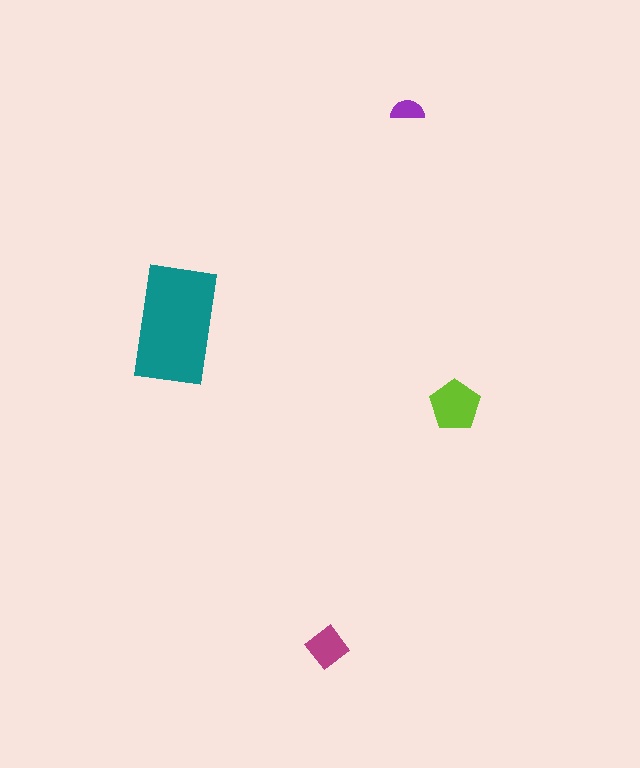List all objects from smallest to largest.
The purple semicircle, the magenta diamond, the lime pentagon, the teal rectangle.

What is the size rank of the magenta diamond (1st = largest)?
3rd.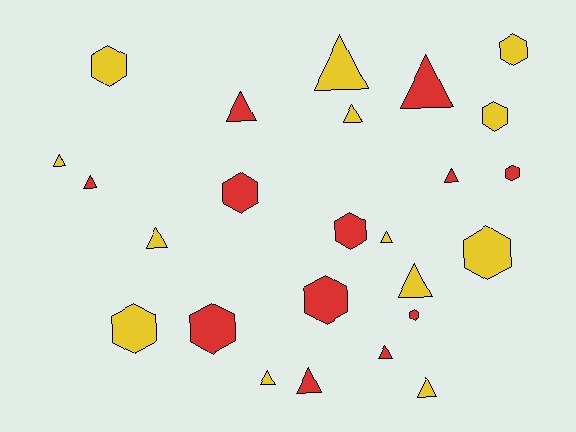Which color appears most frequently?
Yellow, with 13 objects.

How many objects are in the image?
There are 25 objects.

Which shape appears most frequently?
Triangle, with 14 objects.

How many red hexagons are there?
There are 6 red hexagons.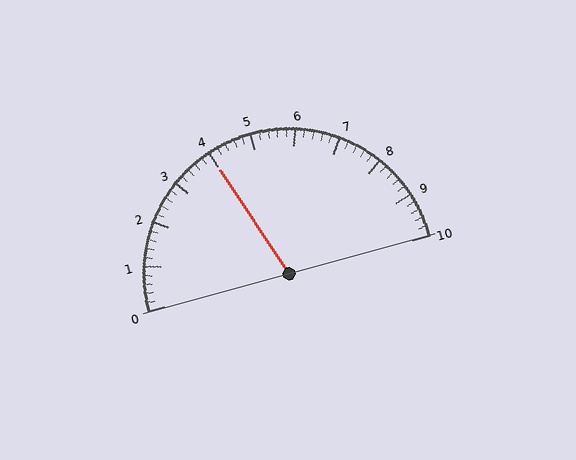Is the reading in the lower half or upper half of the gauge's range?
The reading is in the lower half of the range (0 to 10).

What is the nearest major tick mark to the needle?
The nearest major tick mark is 4.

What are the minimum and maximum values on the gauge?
The gauge ranges from 0 to 10.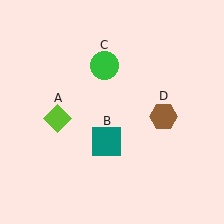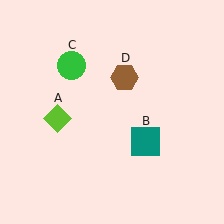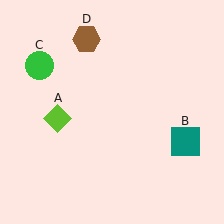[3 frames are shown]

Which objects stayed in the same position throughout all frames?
Lime diamond (object A) remained stationary.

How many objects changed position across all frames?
3 objects changed position: teal square (object B), green circle (object C), brown hexagon (object D).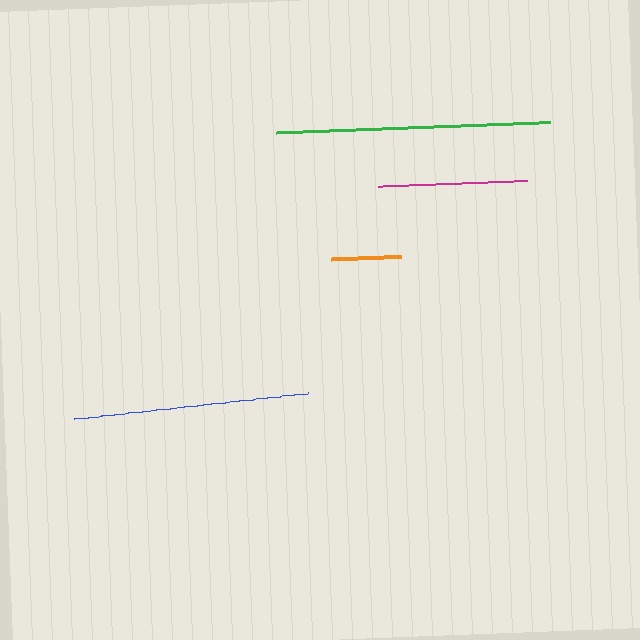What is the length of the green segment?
The green segment is approximately 274 pixels long.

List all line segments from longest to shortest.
From longest to shortest: green, blue, magenta, orange.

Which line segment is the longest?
The green line is the longest at approximately 274 pixels.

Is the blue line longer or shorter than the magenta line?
The blue line is longer than the magenta line.